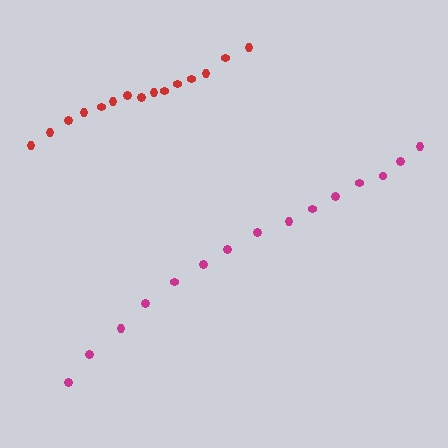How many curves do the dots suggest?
There are 2 distinct paths.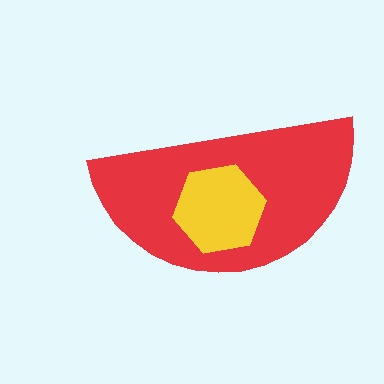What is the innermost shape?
The yellow hexagon.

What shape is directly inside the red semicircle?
The yellow hexagon.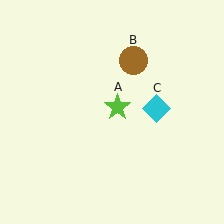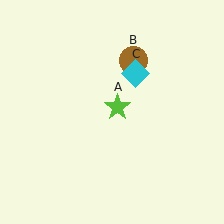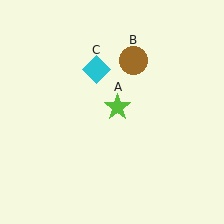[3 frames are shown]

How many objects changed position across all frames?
1 object changed position: cyan diamond (object C).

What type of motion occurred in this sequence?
The cyan diamond (object C) rotated counterclockwise around the center of the scene.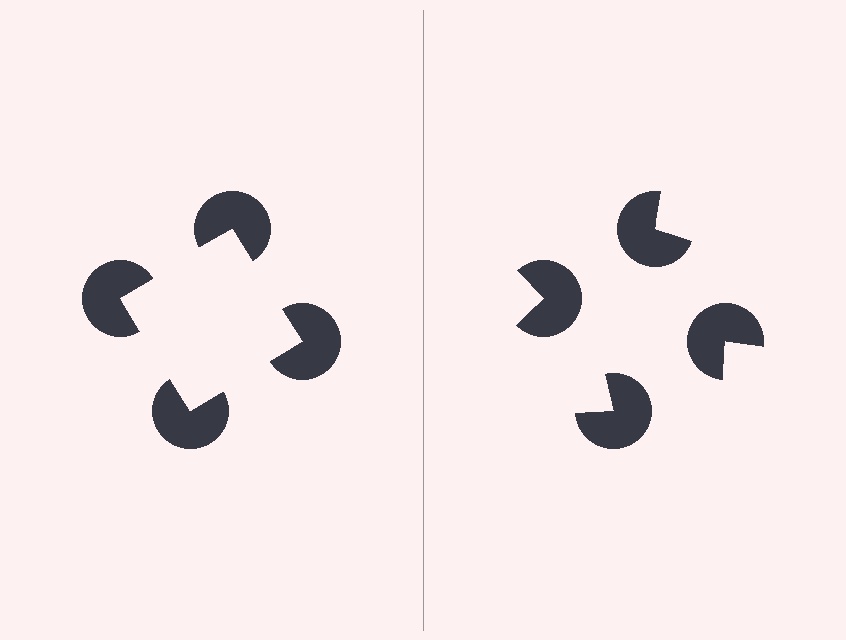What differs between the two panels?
The pac-man discs are positioned identically on both sides; only the wedge orientations differ. On the left they align to a square; on the right they are misaligned.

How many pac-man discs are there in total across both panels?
8 — 4 on each side.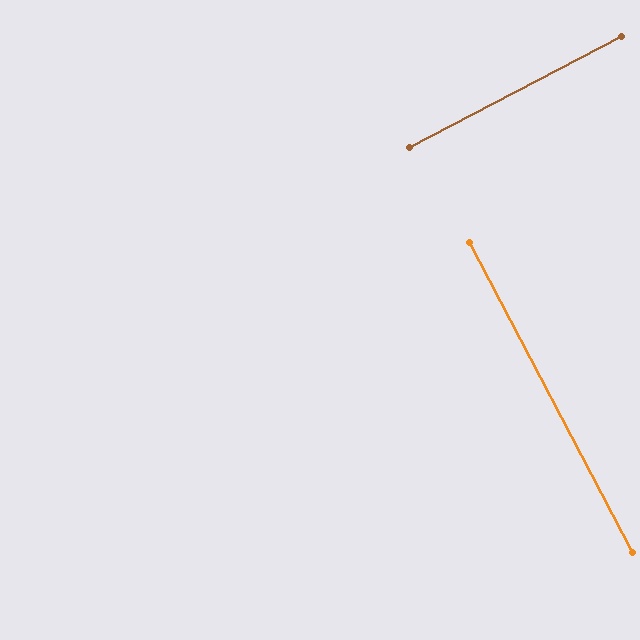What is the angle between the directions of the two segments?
Approximately 90 degrees.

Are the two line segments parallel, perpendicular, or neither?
Perpendicular — they meet at approximately 90°.